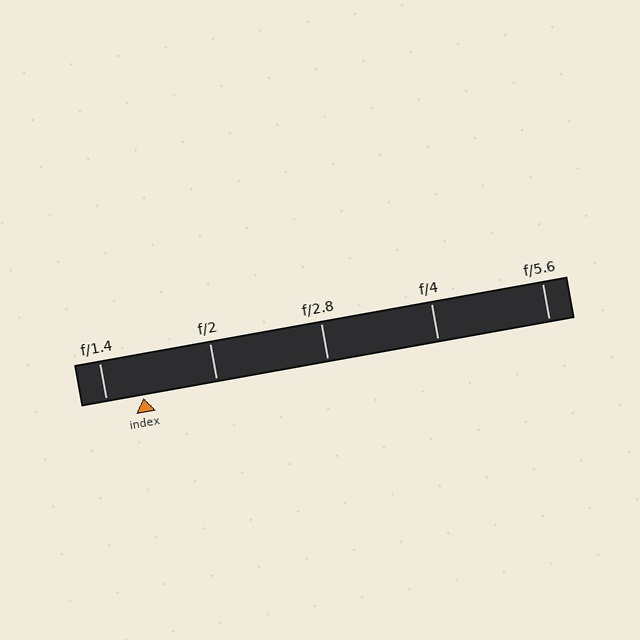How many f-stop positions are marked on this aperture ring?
There are 5 f-stop positions marked.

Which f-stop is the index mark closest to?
The index mark is closest to f/1.4.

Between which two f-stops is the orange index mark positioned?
The index mark is between f/1.4 and f/2.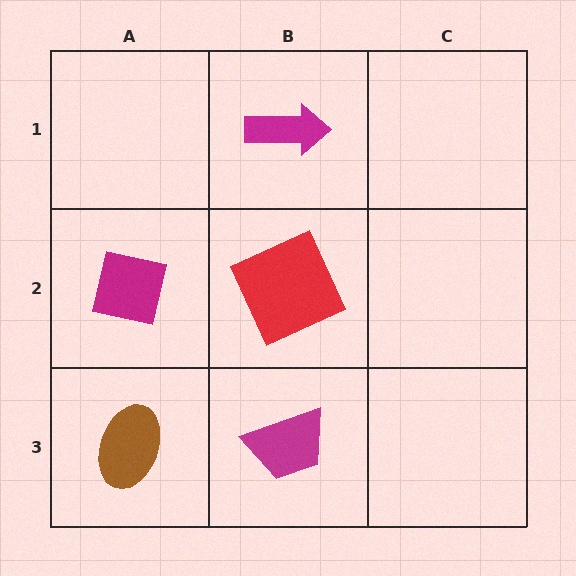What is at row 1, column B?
A magenta arrow.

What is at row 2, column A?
A magenta square.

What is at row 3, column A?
A brown ellipse.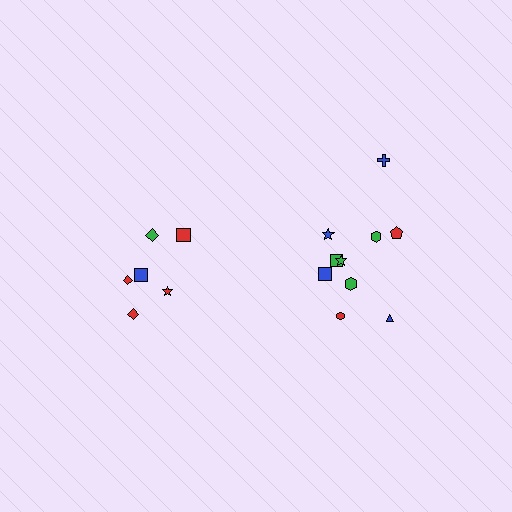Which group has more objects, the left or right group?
The right group.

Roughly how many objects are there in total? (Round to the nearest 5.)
Roughly 15 objects in total.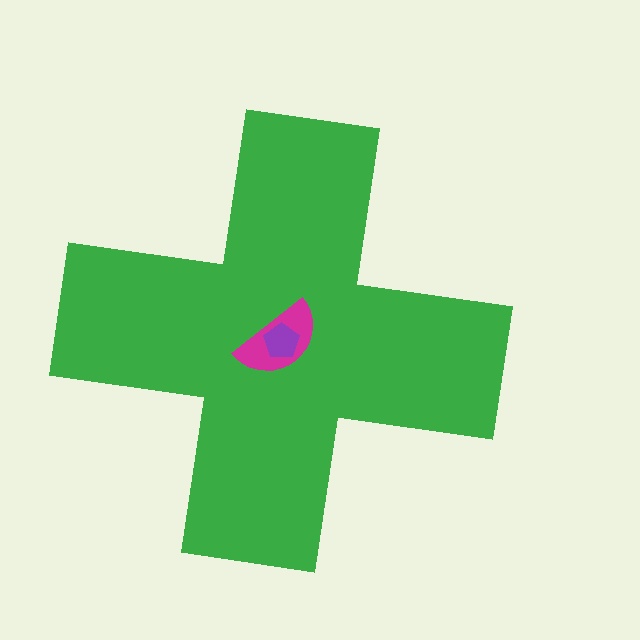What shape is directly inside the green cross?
The magenta semicircle.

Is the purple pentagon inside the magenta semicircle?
Yes.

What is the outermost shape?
The green cross.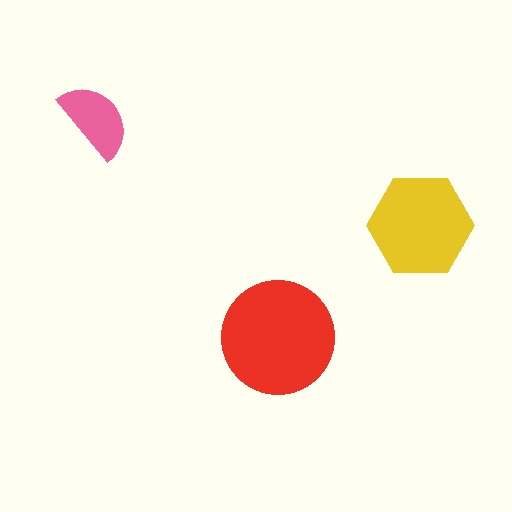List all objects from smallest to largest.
The pink semicircle, the yellow hexagon, the red circle.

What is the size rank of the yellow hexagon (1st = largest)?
2nd.